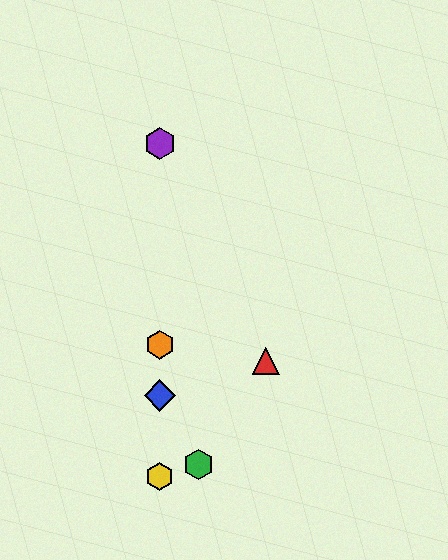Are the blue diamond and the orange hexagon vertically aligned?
Yes, both are at x≈160.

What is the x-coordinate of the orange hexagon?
The orange hexagon is at x≈160.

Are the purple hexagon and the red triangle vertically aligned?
No, the purple hexagon is at x≈160 and the red triangle is at x≈266.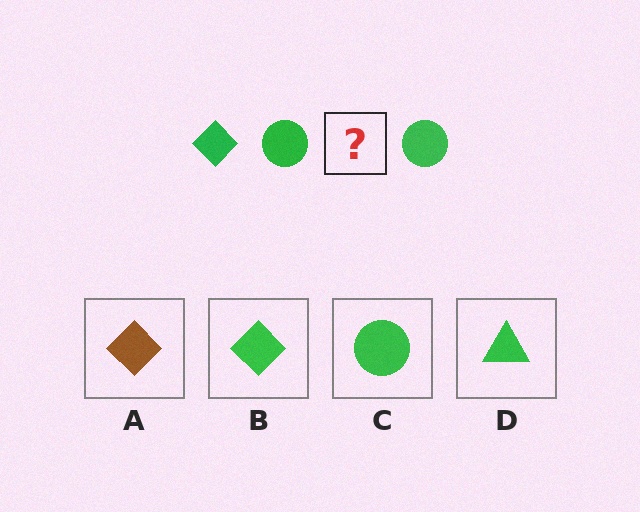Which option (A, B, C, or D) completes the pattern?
B.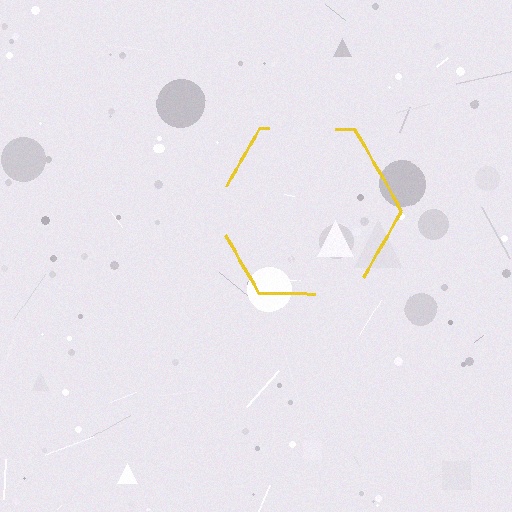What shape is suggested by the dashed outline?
The dashed outline suggests a hexagon.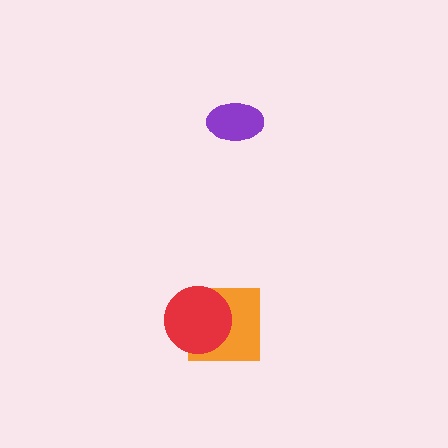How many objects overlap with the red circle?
1 object overlaps with the red circle.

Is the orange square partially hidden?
Yes, it is partially covered by another shape.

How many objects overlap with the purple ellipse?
0 objects overlap with the purple ellipse.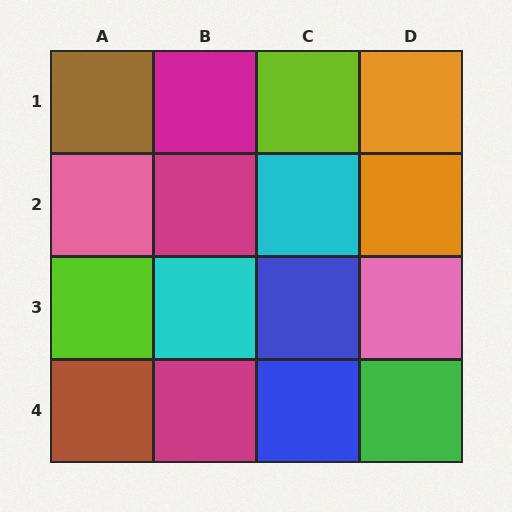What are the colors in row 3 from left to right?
Lime, cyan, blue, pink.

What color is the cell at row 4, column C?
Blue.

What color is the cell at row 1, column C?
Lime.